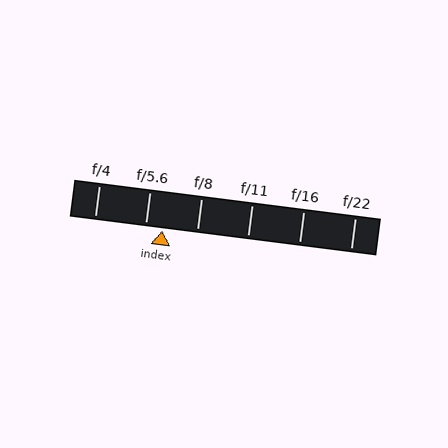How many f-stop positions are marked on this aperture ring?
There are 6 f-stop positions marked.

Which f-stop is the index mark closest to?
The index mark is closest to f/5.6.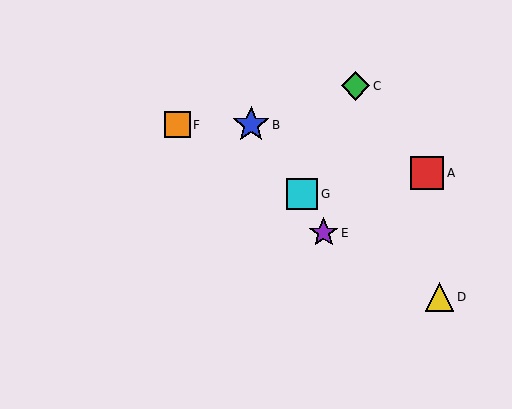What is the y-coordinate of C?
Object C is at y≈86.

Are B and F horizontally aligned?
Yes, both are at y≈125.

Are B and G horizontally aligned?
No, B is at y≈125 and G is at y≈194.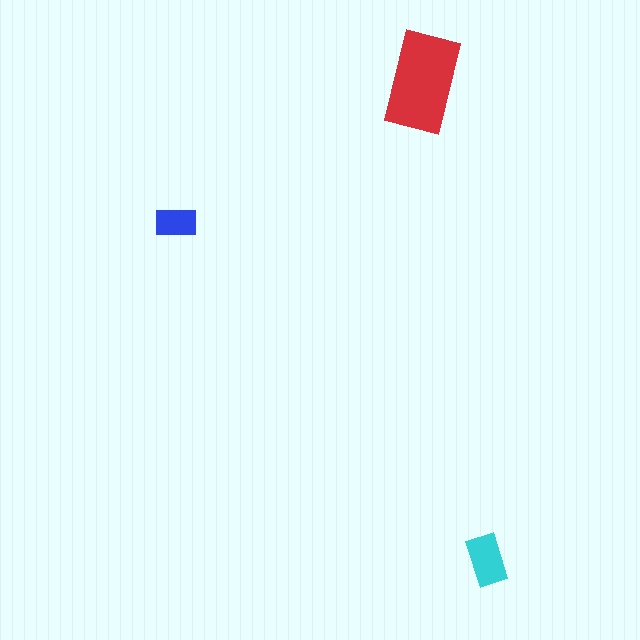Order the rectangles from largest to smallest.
the red one, the cyan one, the blue one.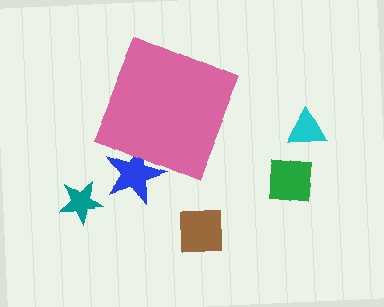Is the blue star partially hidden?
Yes, the blue star is partially hidden behind the pink diamond.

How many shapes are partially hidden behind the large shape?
1 shape is partially hidden.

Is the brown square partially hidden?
No, the brown square is fully visible.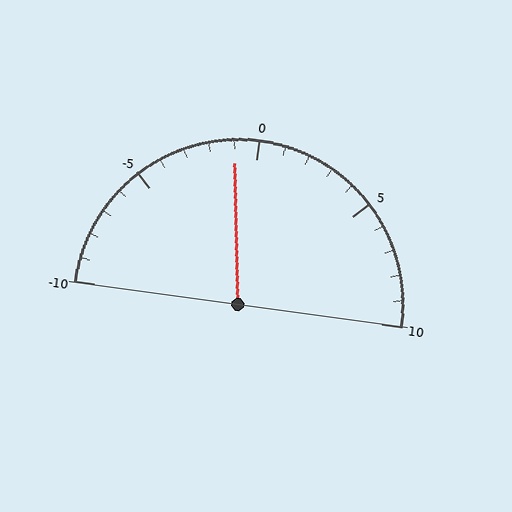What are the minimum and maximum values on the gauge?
The gauge ranges from -10 to 10.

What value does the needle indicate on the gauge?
The needle indicates approximately -1.